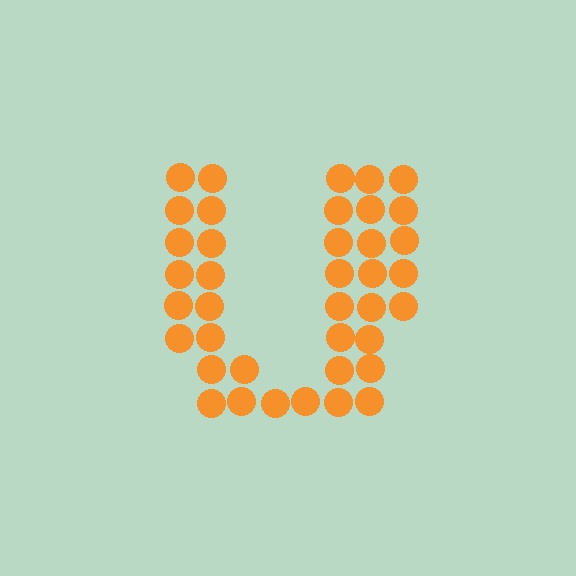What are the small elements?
The small elements are circles.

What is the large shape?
The large shape is the letter U.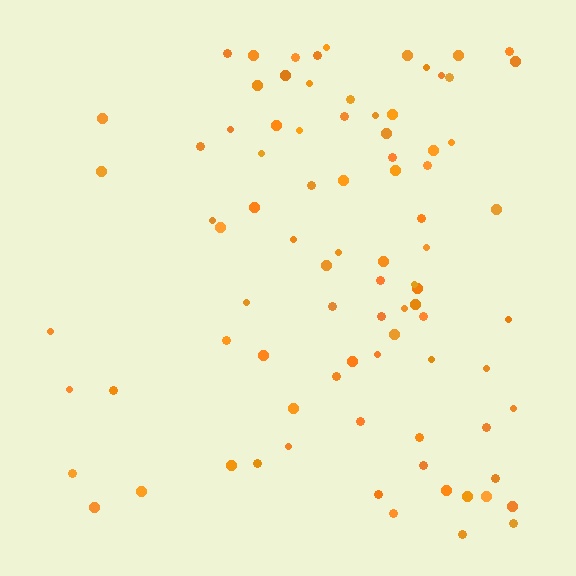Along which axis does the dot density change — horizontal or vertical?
Horizontal.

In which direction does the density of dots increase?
From left to right, with the right side densest.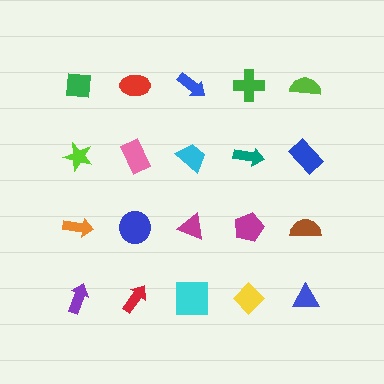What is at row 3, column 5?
A brown semicircle.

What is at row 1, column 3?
A blue arrow.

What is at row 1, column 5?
A lime semicircle.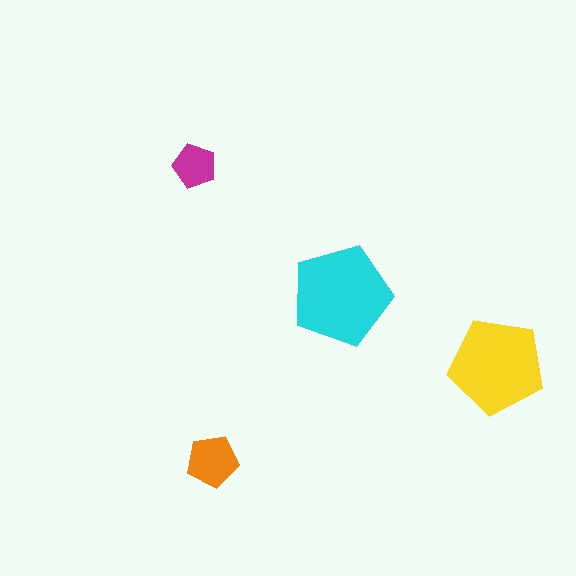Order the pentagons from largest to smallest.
the cyan one, the yellow one, the orange one, the magenta one.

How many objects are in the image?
There are 4 objects in the image.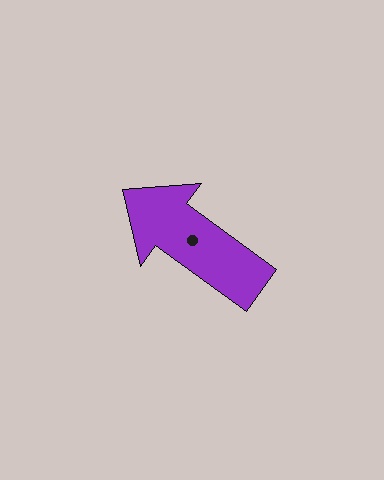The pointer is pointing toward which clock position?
Roughly 10 o'clock.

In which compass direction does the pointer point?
Northwest.